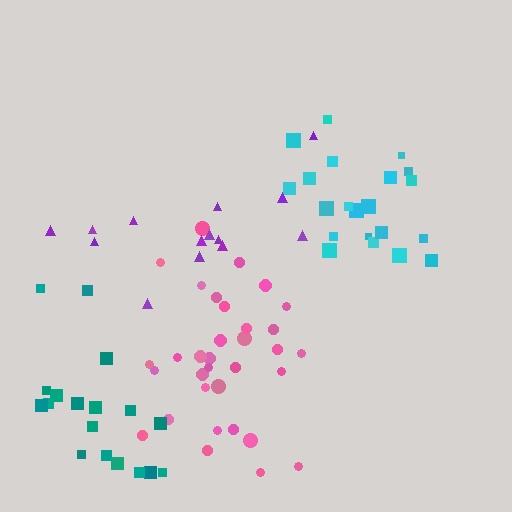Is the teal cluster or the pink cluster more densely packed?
Pink.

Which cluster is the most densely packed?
Cyan.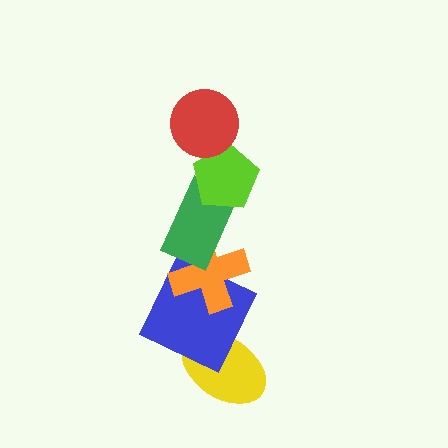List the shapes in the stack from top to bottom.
From top to bottom: the red circle, the lime pentagon, the green rectangle, the orange cross, the blue square, the yellow ellipse.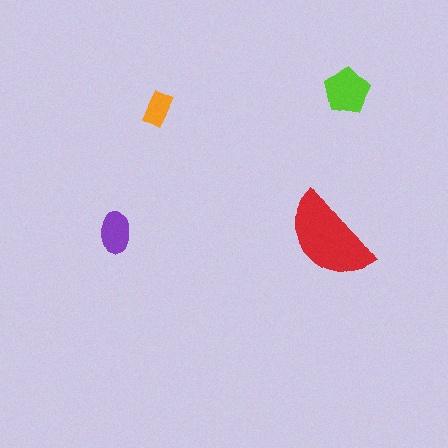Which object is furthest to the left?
The purple ellipse is leftmost.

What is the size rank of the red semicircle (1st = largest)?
1st.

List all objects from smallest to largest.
The orange rectangle, the purple ellipse, the lime pentagon, the red semicircle.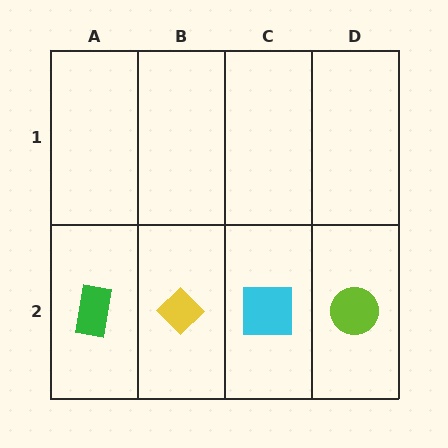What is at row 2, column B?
A yellow diamond.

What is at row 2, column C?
A cyan square.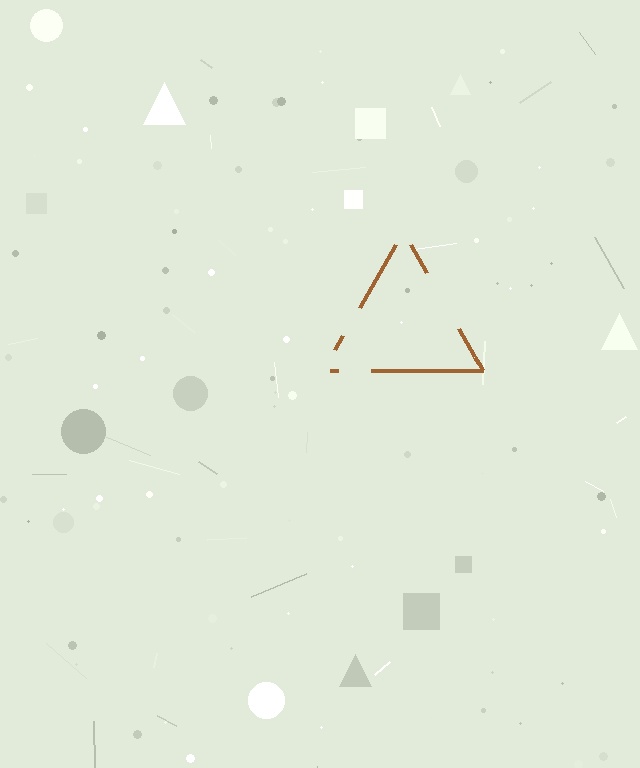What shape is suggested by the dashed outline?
The dashed outline suggests a triangle.